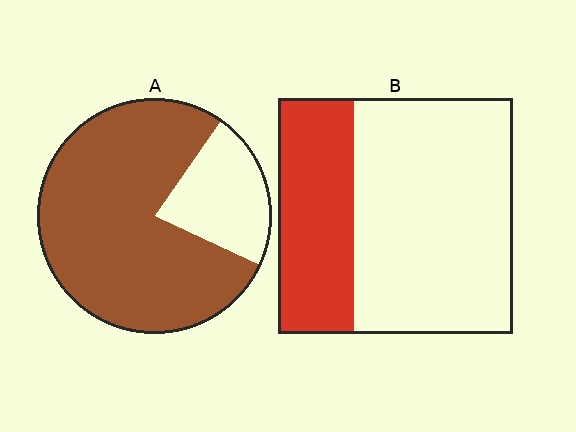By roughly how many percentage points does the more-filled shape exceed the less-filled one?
By roughly 45 percentage points (A over B).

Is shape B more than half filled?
No.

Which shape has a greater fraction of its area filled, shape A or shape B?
Shape A.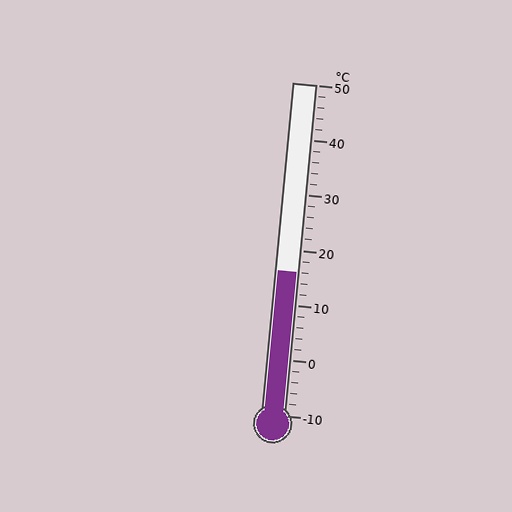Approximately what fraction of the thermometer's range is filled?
The thermometer is filled to approximately 45% of its range.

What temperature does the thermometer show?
The thermometer shows approximately 16°C.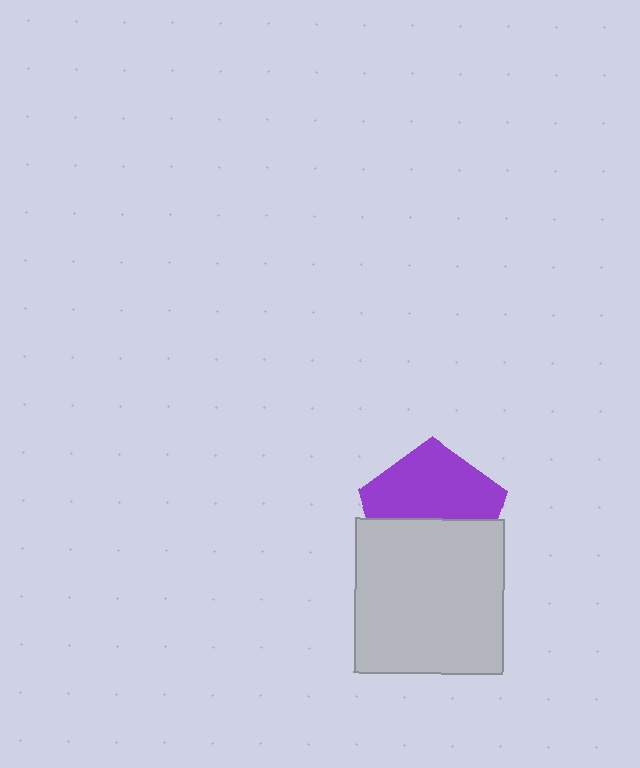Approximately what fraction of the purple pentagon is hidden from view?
Roughly 46% of the purple pentagon is hidden behind the light gray rectangle.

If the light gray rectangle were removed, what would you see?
You would see the complete purple pentagon.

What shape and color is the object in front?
The object in front is a light gray rectangle.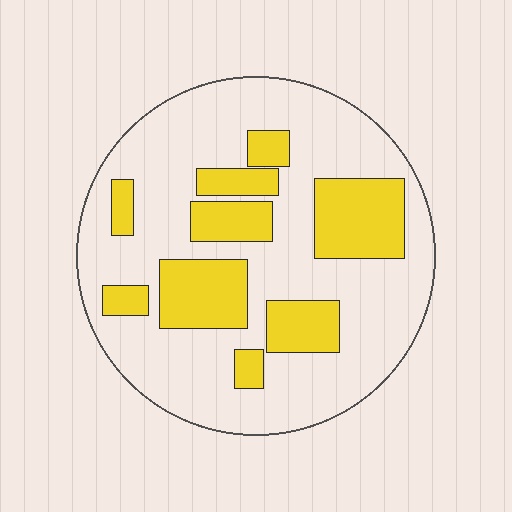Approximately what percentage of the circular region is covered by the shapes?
Approximately 30%.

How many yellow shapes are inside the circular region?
9.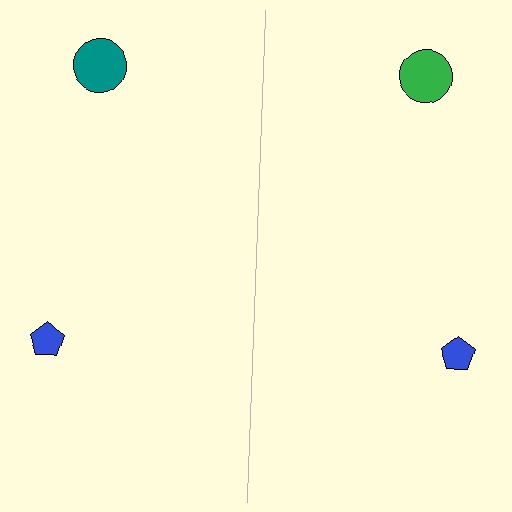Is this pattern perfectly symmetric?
No, the pattern is not perfectly symmetric. The green circle on the right side breaks the symmetry — its mirror counterpart is teal.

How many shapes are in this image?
There are 4 shapes in this image.